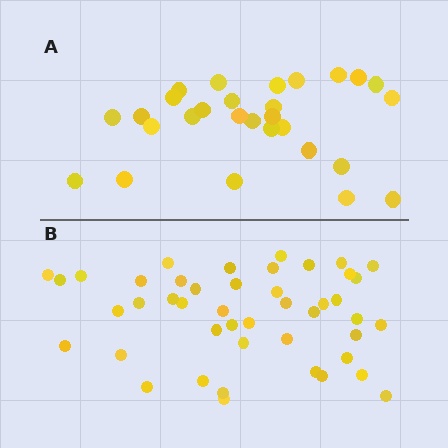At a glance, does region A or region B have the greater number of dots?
Region B (the bottom region) has more dots.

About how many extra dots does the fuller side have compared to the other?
Region B has approximately 15 more dots than region A.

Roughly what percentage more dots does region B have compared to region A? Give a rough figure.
About 60% more.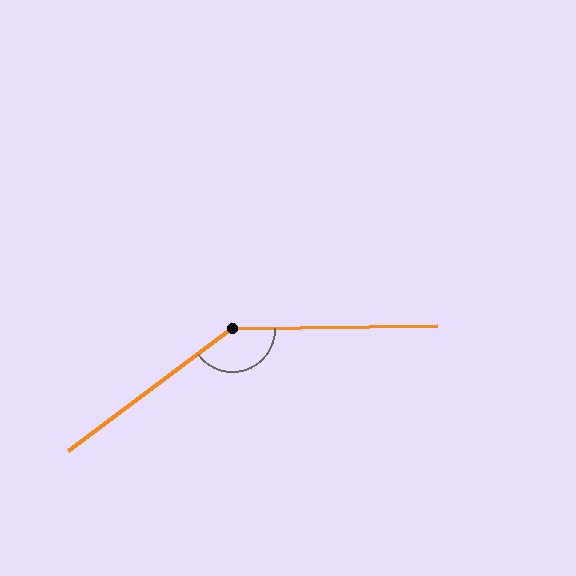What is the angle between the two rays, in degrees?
Approximately 144 degrees.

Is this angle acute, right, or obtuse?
It is obtuse.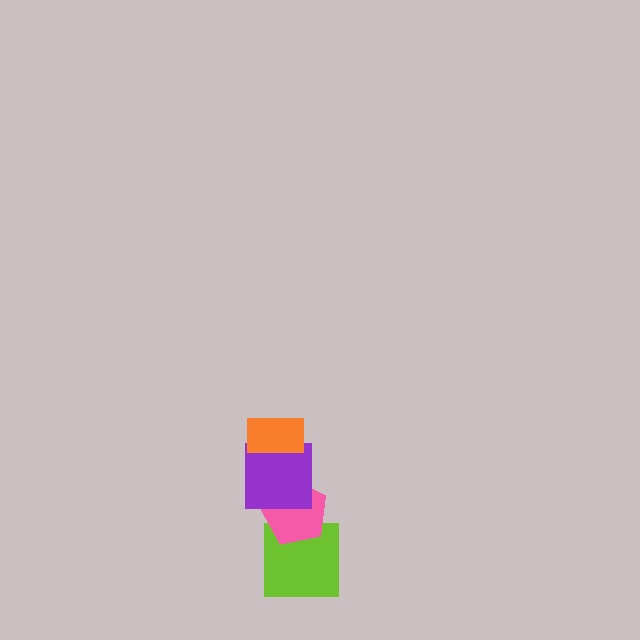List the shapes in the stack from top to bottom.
From top to bottom: the orange rectangle, the purple square, the pink pentagon, the lime square.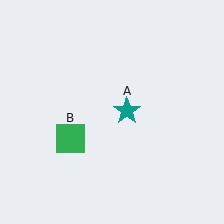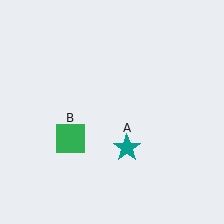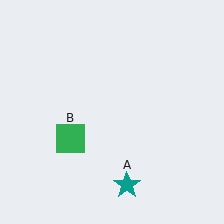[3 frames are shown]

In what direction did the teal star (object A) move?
The teal star (object A) moved down.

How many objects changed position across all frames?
1 object changed position: teal star (object A).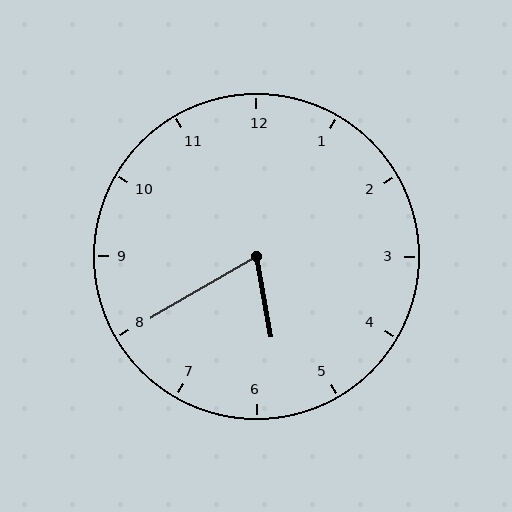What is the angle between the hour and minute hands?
Approximately 70 degrees.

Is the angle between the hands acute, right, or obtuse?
It is acute.